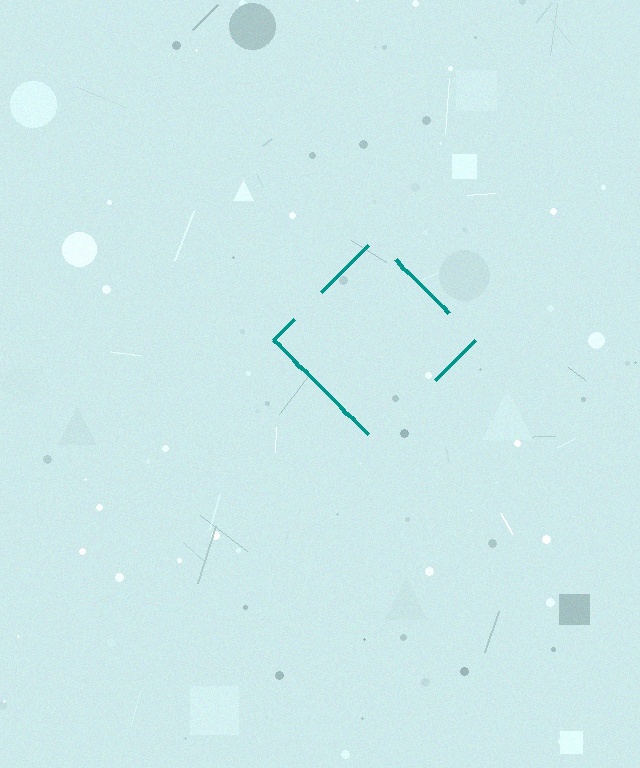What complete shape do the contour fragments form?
The contour fragments form a diamond.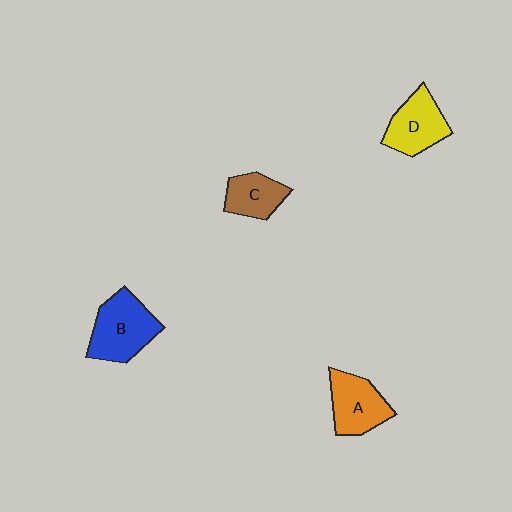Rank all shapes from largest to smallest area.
From largest to smallest: B (blue), A (orange), D (yellow), C (brown).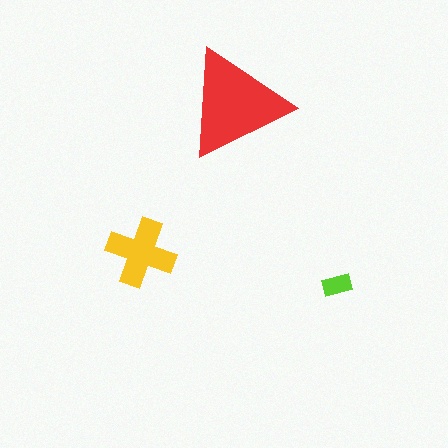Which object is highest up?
The red triangle is topmost.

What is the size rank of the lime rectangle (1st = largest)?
3rd.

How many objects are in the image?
There are 3 objects in the image.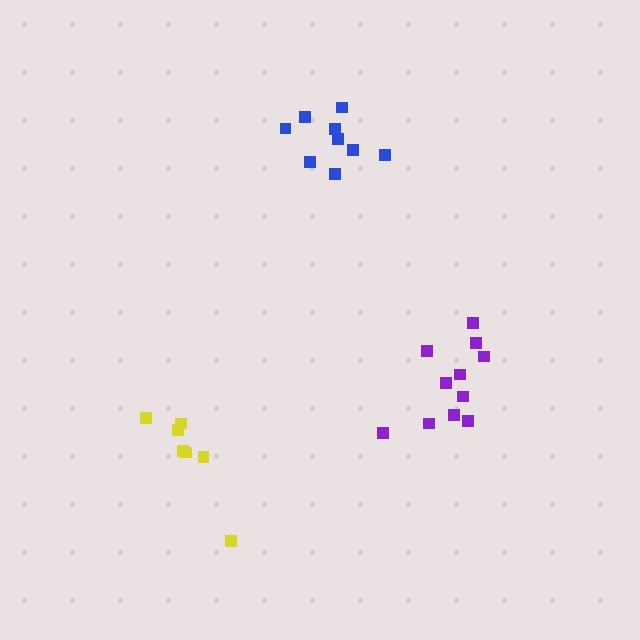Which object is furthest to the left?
The yellow cluster is leftmost.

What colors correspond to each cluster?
The clusters are colored: purple, yellow, blue.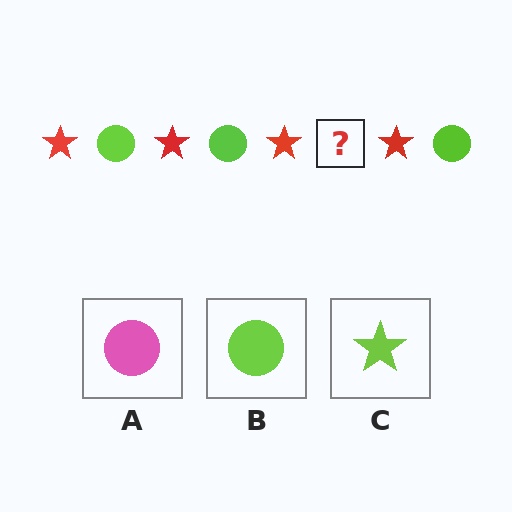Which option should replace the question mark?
Option B.